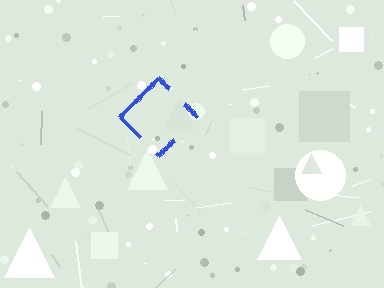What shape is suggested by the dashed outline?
The dashed outline suggests a diamond.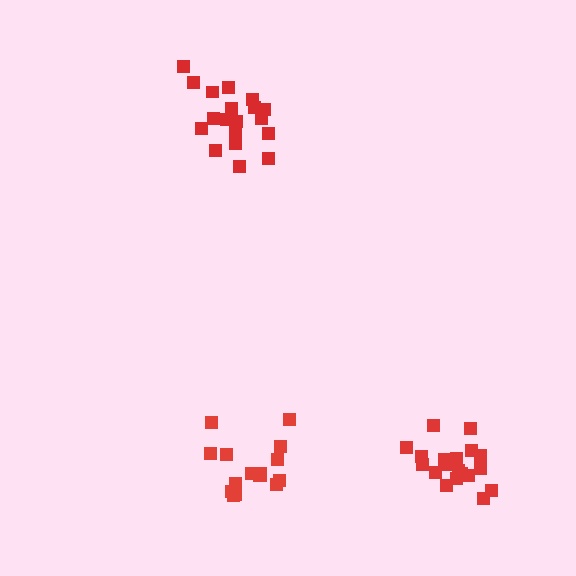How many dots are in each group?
Group 1: 19 dots, Group 2: 17 dots, Group 3: 19 dots (55 total).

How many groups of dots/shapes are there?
There are 3 groups.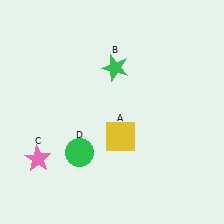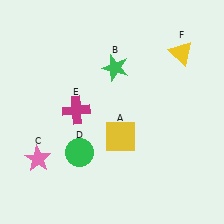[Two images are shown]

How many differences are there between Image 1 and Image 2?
There are 2 differences between the two images.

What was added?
A magenta cross (E), a yellow triangle (F) were added in Image 2.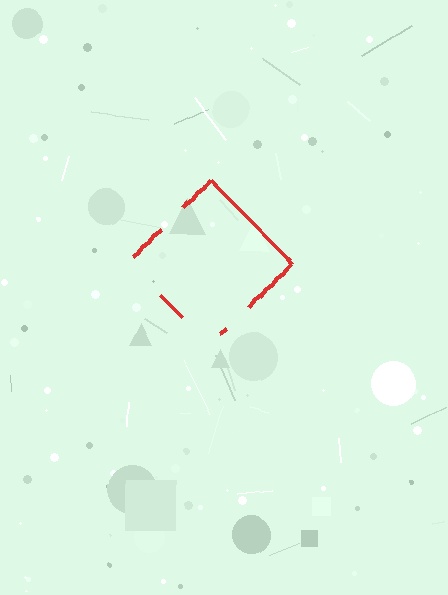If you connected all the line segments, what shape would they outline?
They would outline a diamond.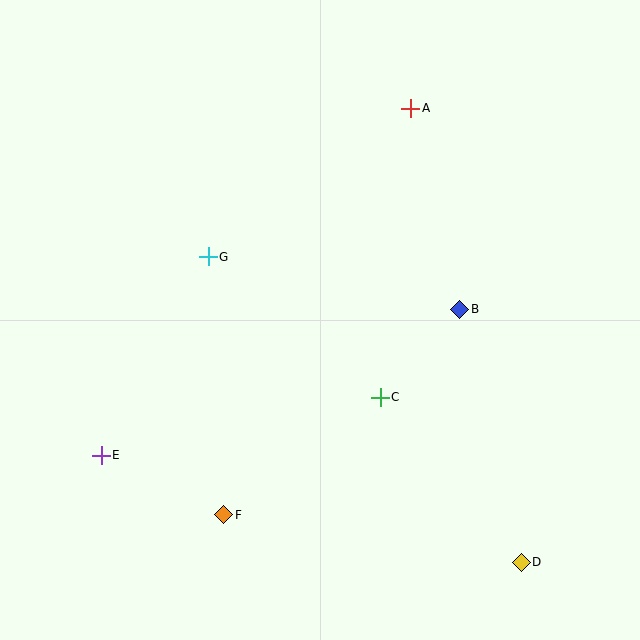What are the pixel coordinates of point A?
Point A is at (411, 108).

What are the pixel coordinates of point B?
Point B is at (460, 309).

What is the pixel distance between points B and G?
The distance between B and G is 257 pixels.